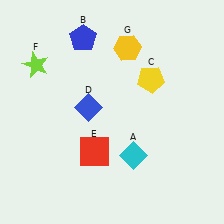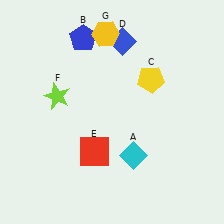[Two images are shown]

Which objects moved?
The objects that moved are: the blue diamond (D), the lime star (F), the yellow hexagon (G).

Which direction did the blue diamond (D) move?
The blue diamond (D) moved up.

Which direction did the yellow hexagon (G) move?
The yellow hexagon (G) moved left.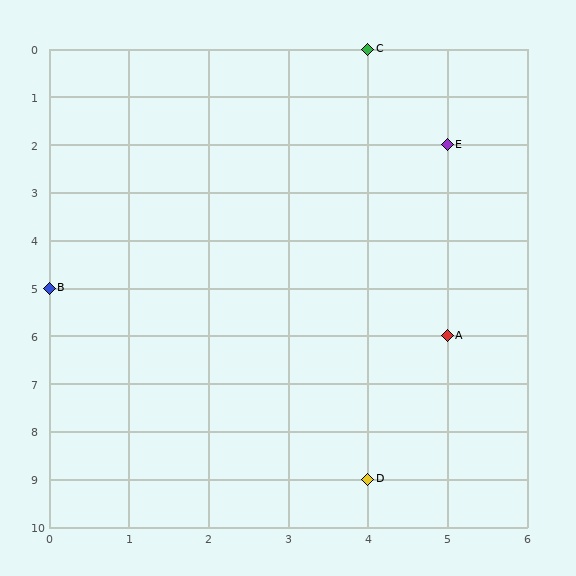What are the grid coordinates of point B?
Point B is at grid coordinates (0, 5).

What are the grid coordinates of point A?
Point A is at grid coordinates (5, 6).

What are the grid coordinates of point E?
Point E is at grid coordinates (5, 2).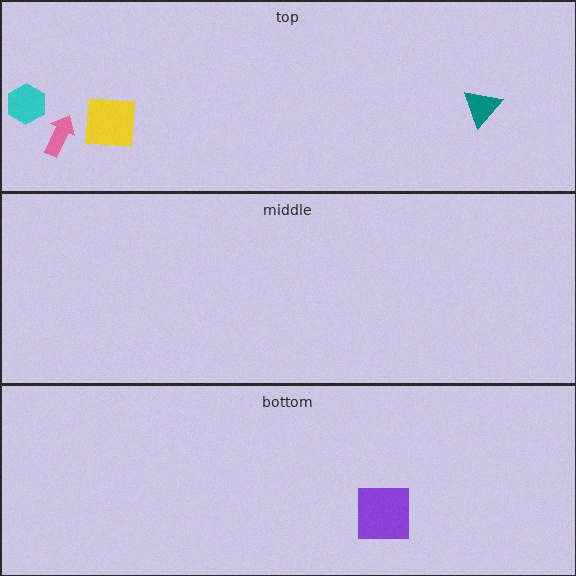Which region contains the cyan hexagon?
The top region.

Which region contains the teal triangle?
The top region.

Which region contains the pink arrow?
The top region.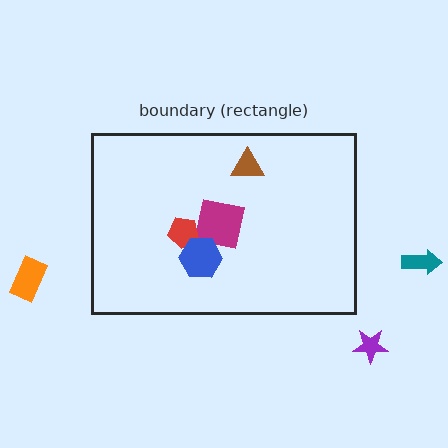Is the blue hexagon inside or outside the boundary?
Inside.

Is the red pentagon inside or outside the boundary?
Inside.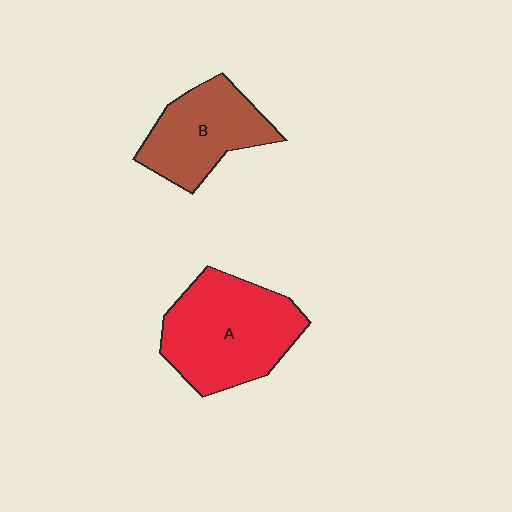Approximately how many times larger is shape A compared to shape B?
Approximately 1.4 times.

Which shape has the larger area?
Shape A (red).